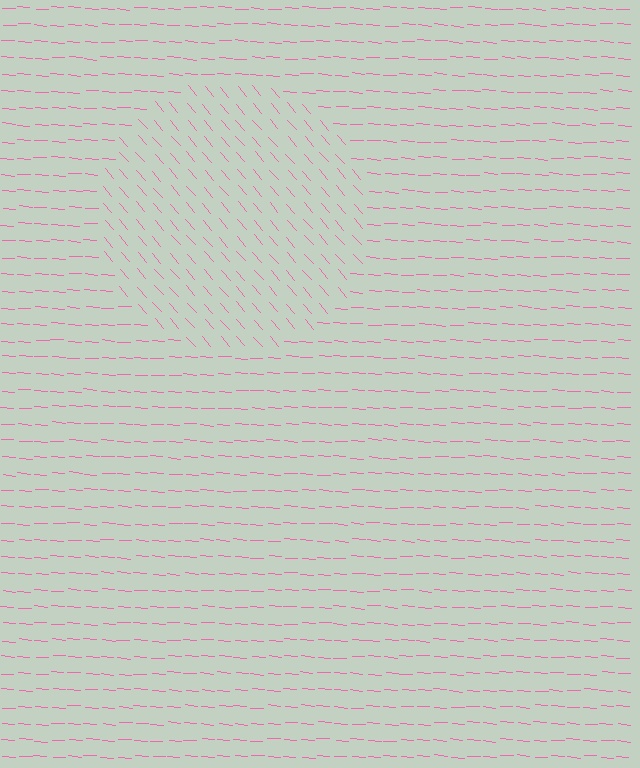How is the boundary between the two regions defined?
The boundary is defined purely by a change in line orientation (approximately 45 degrees difference). All lines are the same color and thickness.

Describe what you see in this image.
The image is filled with small pink line segments. A circle region in the image has lines oriented differently from the surrounding lines, creating a visible texture boundary.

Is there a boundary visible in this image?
Yes, there is a texture boundary formed by a change in line orientation.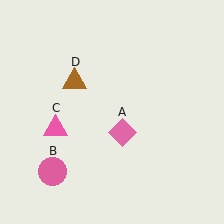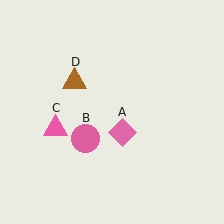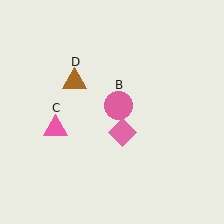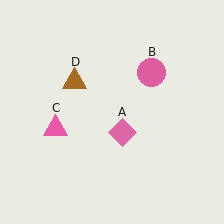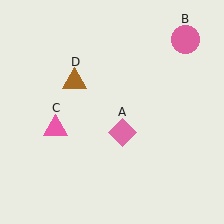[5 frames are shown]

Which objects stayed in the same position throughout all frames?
Pink diamond (object A) and pink triangle (object C) and brown triangle (object D) remained stationary.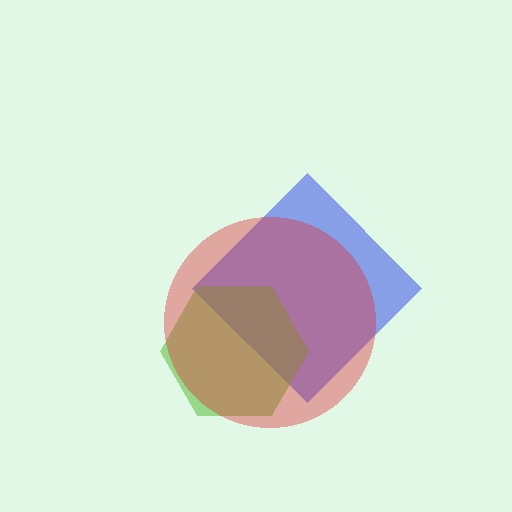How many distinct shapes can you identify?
There are 3 distinct shapes: a blue diamond, a lime hexagon, a red circle.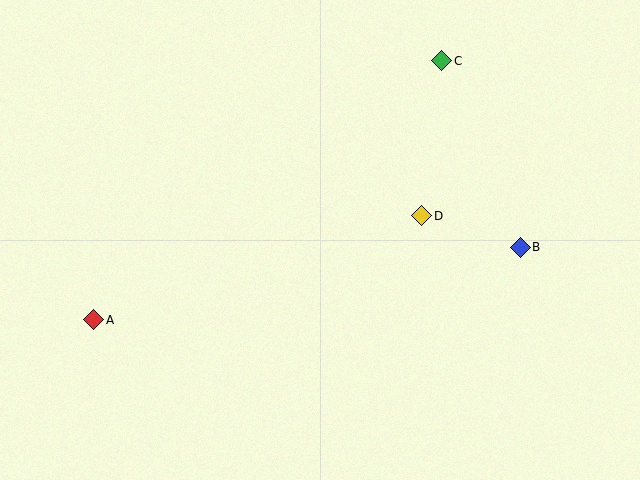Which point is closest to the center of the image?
Point D at (422, 216) is closest to the center.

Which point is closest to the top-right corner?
Point C is closest to the top-right corner.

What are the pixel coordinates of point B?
Point B is at (520, 247).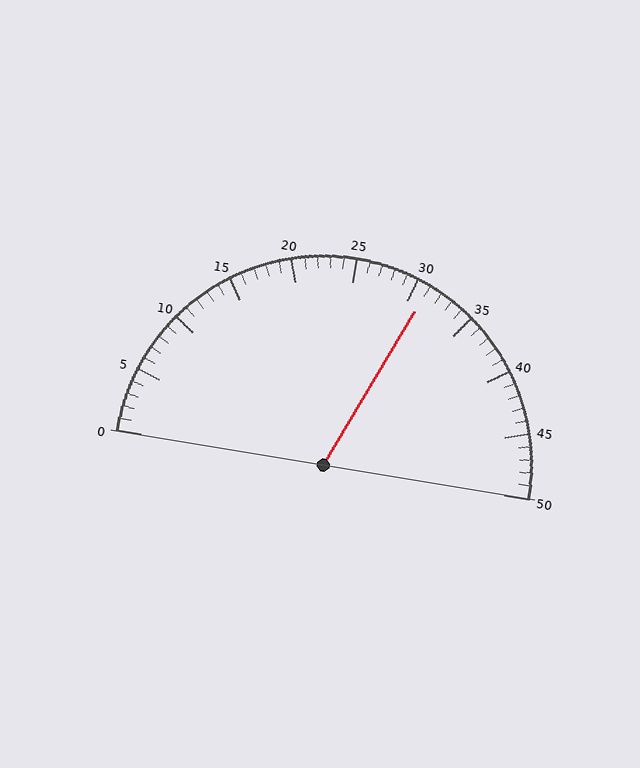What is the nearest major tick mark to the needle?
The nearest major tick mark is 30.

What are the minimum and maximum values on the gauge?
The gauge ranges from 0 to 50.